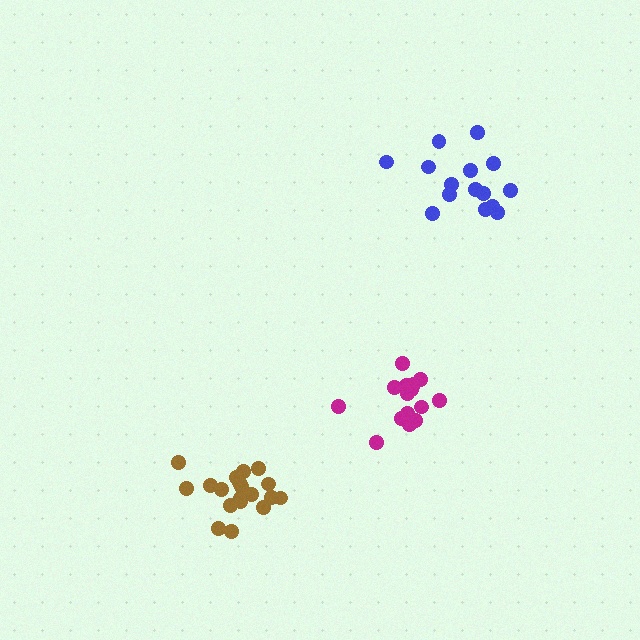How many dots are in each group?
Group 1: 19 dots, Group 2: 15 dots, Group 3: 15 dots (49 total).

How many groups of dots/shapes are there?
There are 3 groups.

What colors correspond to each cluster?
The clusters are colored: brown, blue, magenta.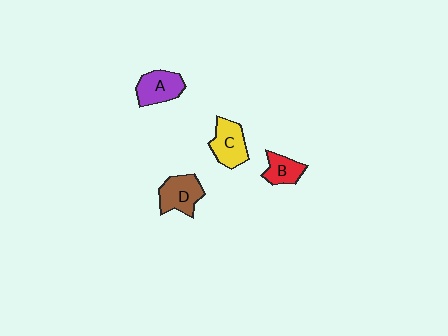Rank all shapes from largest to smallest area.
From largest to smallest: C (yellow), D (brown), A (purple), B (red).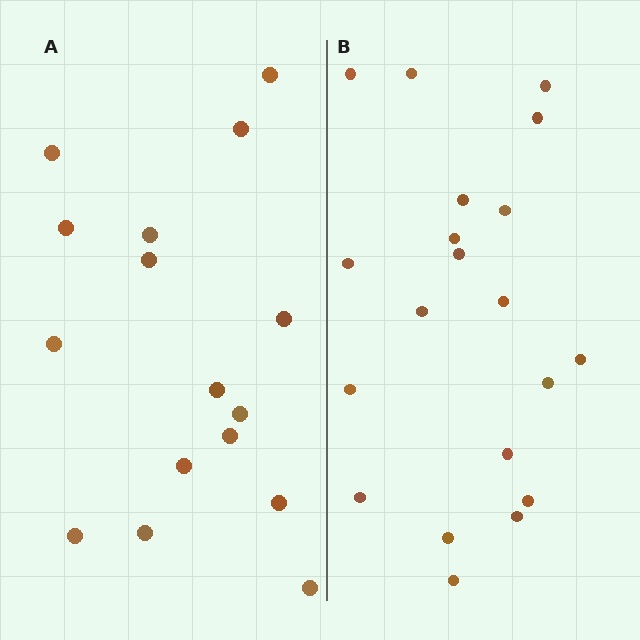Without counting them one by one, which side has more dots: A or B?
Region B (the right region) has more dots.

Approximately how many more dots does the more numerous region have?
Region B has about 4 more dots than region A.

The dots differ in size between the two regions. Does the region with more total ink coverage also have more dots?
No. Region A has more total ink coverage because its dots are larger, but region B actually contains more individual dots. Total area can be misleading — the number of items is what matters here.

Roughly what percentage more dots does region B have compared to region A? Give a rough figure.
About 25% more.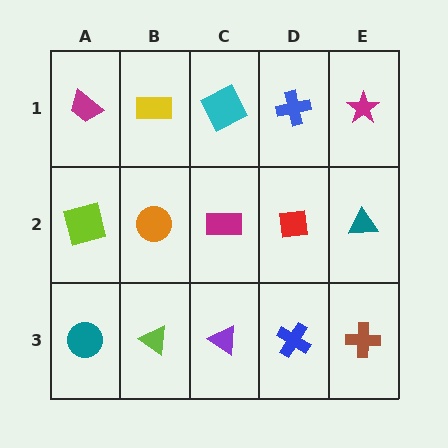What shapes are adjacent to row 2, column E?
A magenta star (row 1, column E), a brown cross (row 3, column E), a red square (row 2, column D).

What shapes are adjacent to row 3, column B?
An orange circle (row 2, column B), a teal circle (row 3, column A), a purple triangle (row 3, column C).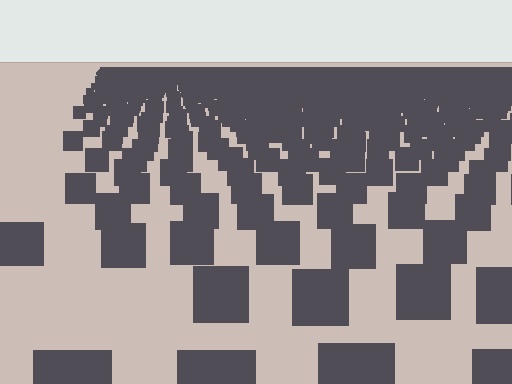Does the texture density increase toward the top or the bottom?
Density increases toward the top.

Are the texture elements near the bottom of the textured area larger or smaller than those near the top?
Larger. Near the bottom, elements are closer to the viewer and appear at a bigger on-screen size.